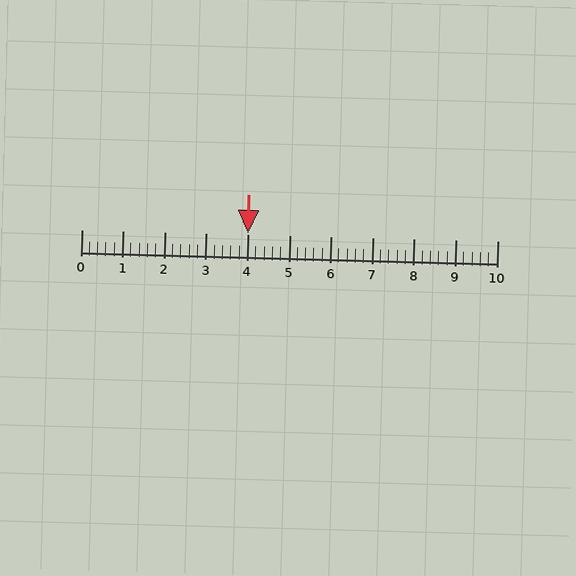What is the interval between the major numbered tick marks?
The major tick marks are spaced 1 units apart.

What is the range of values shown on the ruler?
The ruler shows values from 0 to 10.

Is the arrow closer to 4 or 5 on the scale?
The arrow is closer to 4.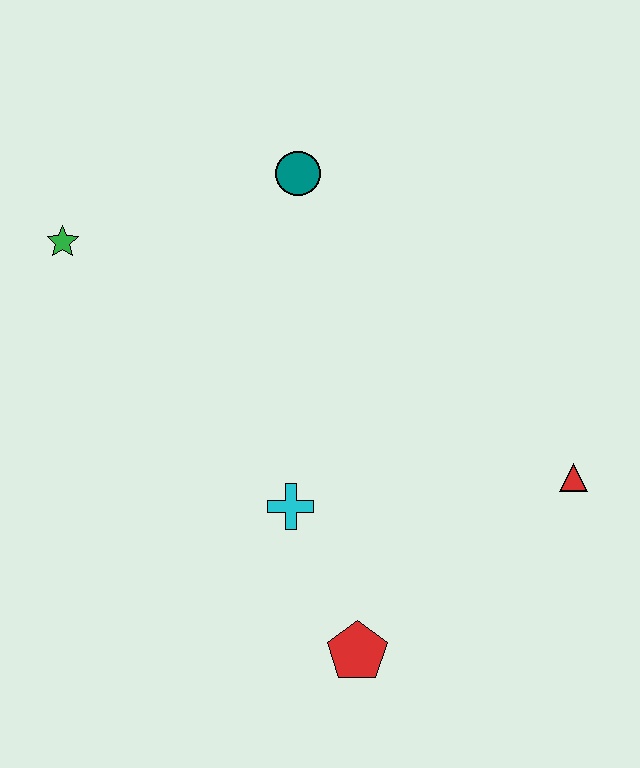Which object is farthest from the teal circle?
The red pentagon is farthest from the teal circle.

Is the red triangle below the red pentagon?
No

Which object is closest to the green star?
The teal circle is closest to the green star.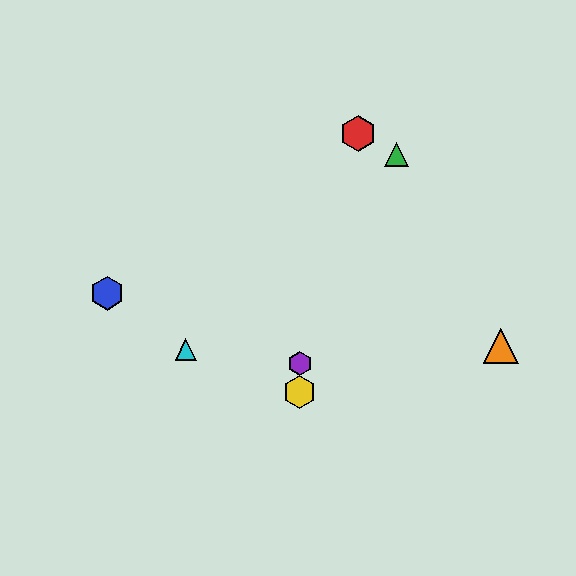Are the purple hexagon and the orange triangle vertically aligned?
No, the purple hexagon is at x≈300 and the orange triangle is at x≈501.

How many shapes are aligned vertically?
2 shapes (the yellow hexagon, the purple hexagon) are aligned vertically.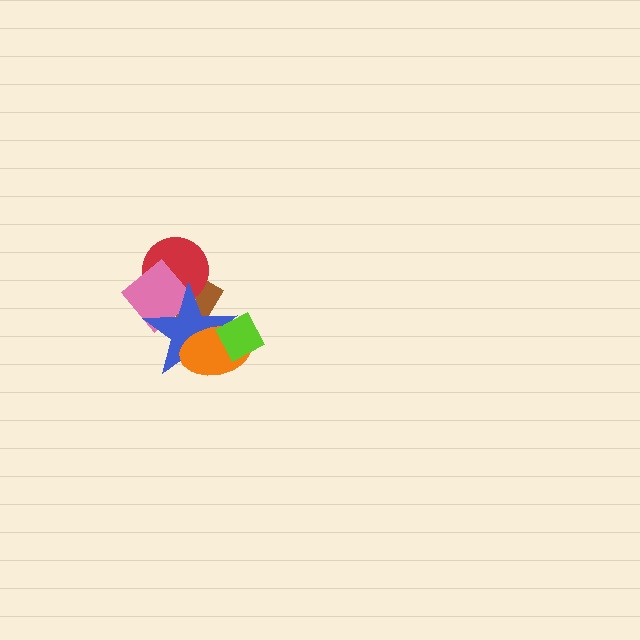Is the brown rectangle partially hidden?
Yes, it is partially covered by another shape.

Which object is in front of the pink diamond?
The blue star is in front of the pink diamond.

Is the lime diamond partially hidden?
No, no other shape covers it.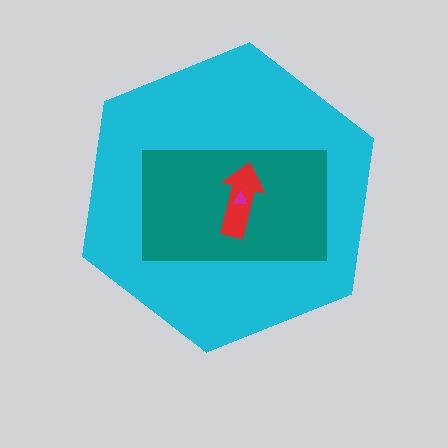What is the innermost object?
The magenta triangle.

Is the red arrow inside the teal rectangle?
Yes.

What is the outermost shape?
The cyan hexagon.